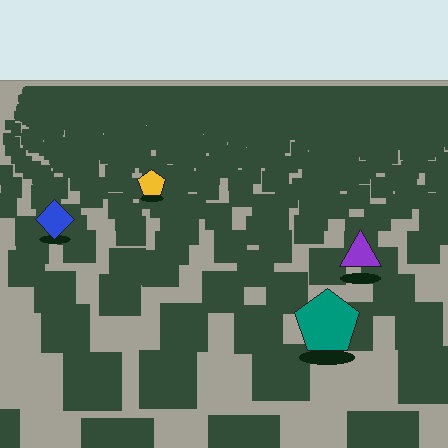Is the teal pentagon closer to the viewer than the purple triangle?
Yes. The teal pentagon is closer — you can tell from the texture gradient: the ground texture is coarser near it.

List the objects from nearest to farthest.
From nearest to farthest: the teal pentagon, the purple triangle, the blue diamond, the yellow pentagon.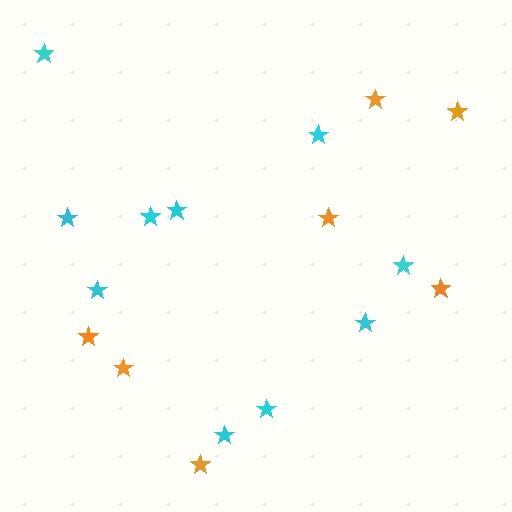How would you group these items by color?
There are 2 groups: one group of cyan stars (10) and one group of orange stars (7).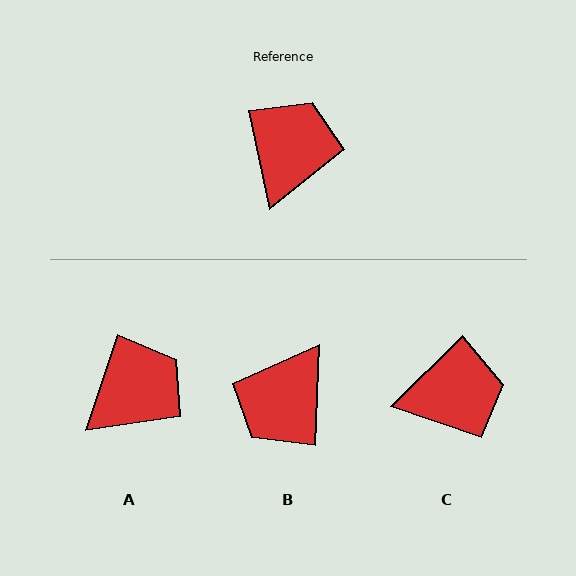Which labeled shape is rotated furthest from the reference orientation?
B, about 166 degrees away.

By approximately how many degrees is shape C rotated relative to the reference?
Approximately 57 degrees clockwise.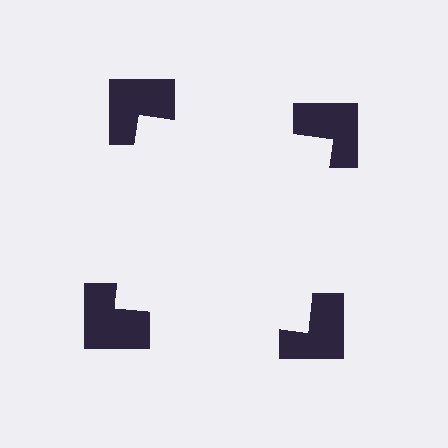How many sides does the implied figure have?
4 sides.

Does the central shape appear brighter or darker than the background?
It typically appears slightly brighter than the background, even though no actual brightness change is drawn.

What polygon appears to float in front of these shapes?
An illusory square — its edges are inferred from the aligned wedge cuts in the notched squares, not physically drawn.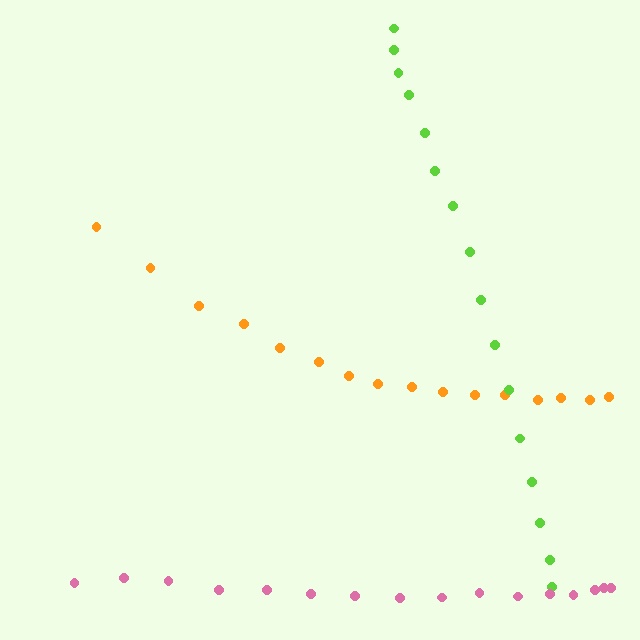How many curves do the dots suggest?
There are 3 distinct paths.